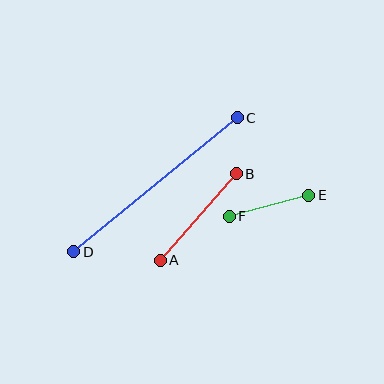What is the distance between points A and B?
The distance is approximately 115 pixels.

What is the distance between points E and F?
The distance is approximately 82 pixels.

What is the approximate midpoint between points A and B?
The midpoint is at approximately (198, 217) pixels.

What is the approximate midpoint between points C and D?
The midpoint is at approximately (156, 185) pixels.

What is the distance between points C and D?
The distance is approximately 212 pixels.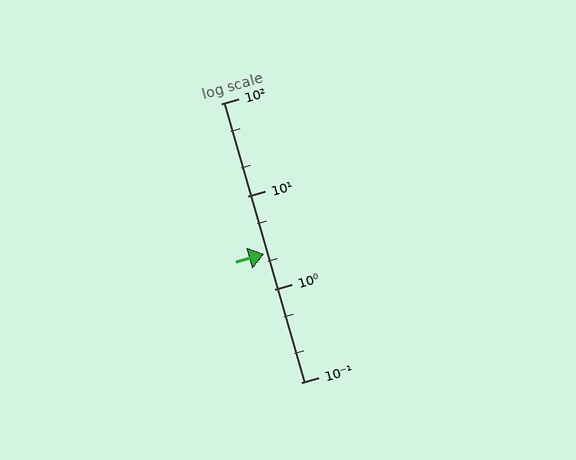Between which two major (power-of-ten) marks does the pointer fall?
The pointer is between 1 and 10.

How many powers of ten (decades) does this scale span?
The scale spans 3 decades, from 0.1 to 100.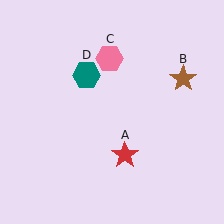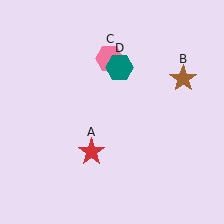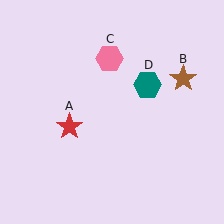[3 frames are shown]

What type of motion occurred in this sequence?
The red star (object A), teal hexagon (object D) rotated clockwise around the center of the scene.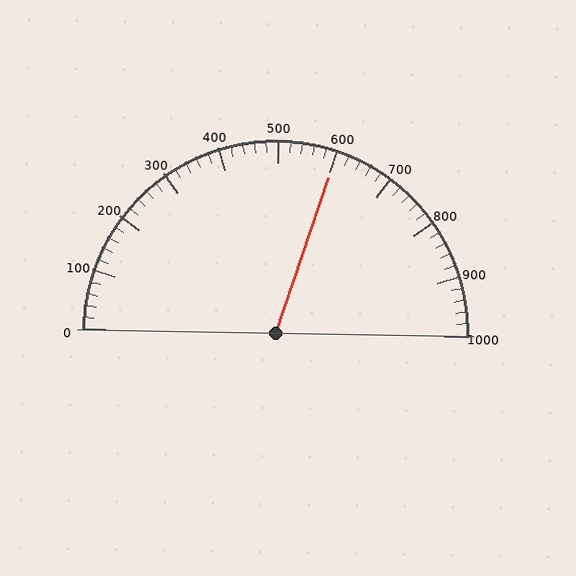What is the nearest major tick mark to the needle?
The nearest major tick mark is 600.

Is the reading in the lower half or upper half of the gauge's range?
The reading is in the upper half of the range (0 to 1000).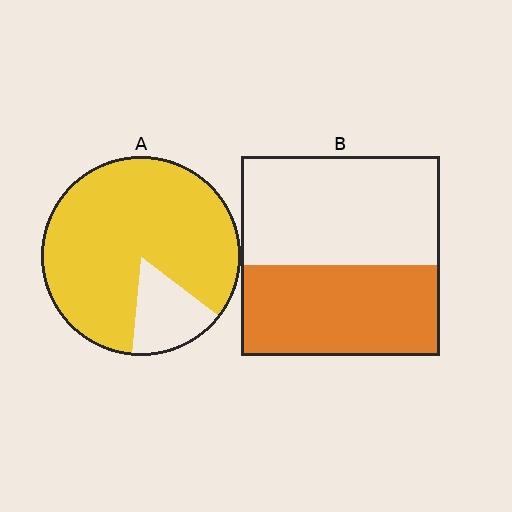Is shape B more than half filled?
No.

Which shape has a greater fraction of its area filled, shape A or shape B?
Shape A.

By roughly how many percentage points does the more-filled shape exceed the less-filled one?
By roughly 40 percentage points (A over B).